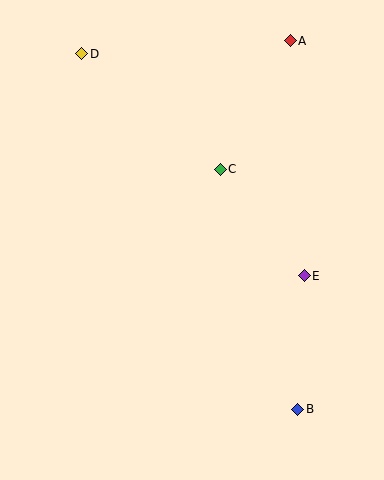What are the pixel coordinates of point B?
Point B is at (298, 409).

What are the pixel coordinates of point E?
Point E is at (304, 276).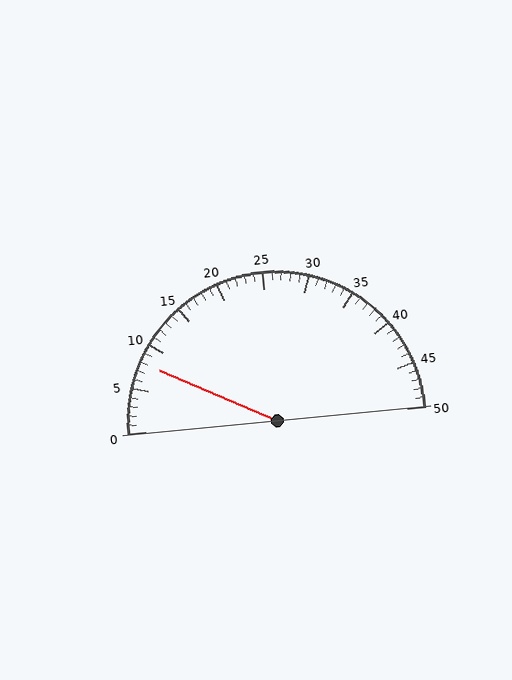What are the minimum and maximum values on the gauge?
The gauge ranges from 0 to 50.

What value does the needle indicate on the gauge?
The needle indicates approximately 8.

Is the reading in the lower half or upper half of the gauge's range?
The reading is in the lower half of the range (0 to 50).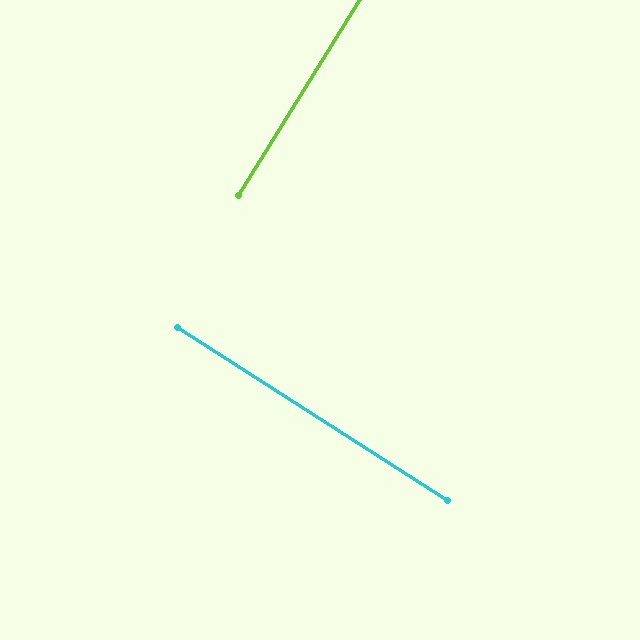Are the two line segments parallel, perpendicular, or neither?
Perpendicular — they meet at approximately 89°.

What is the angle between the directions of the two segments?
Approximately 89 degrees.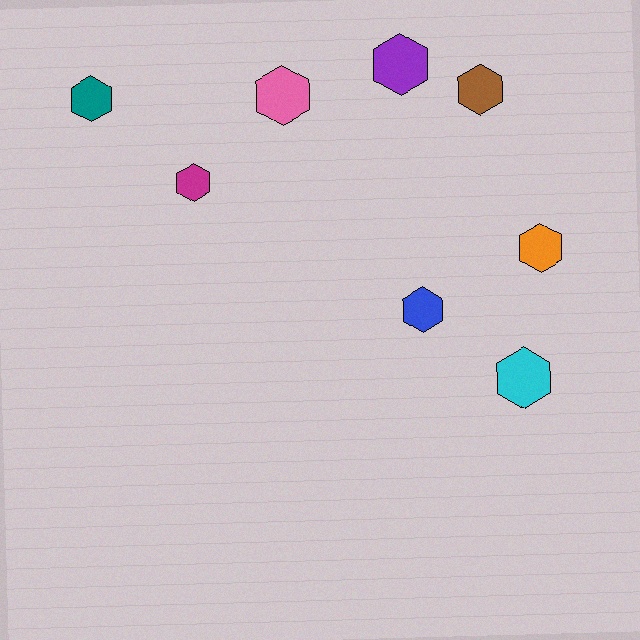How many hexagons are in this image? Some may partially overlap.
There are 8 hexagons.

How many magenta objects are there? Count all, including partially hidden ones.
There is 1 magenta object.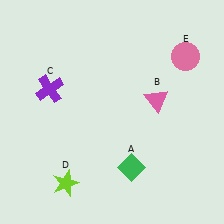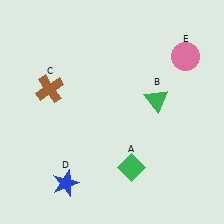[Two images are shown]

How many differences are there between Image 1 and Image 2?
There are 3 differences between the two images.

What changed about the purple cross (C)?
In Image 1, C is purple. In Image 2, it changed to brown.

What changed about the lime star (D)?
In Image 1, D is lime. In Image 2, it changed to blue.